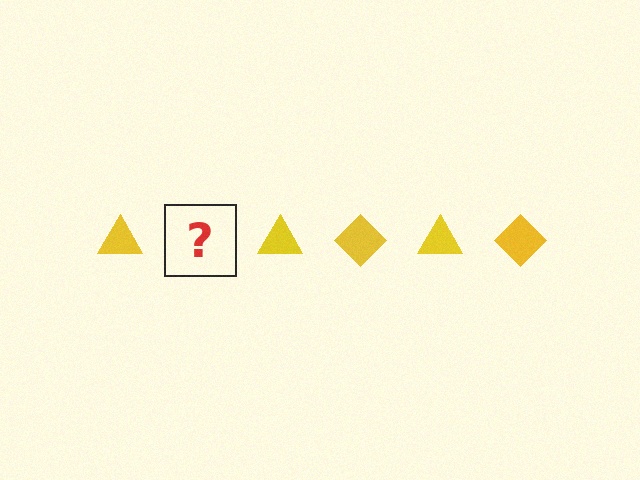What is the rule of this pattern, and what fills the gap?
The rule is that the pattern cycles through triangle, diamond shapes in yellow. The gap should be filled with a yellow diamond.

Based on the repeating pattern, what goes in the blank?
The blank should be a yellow diamond.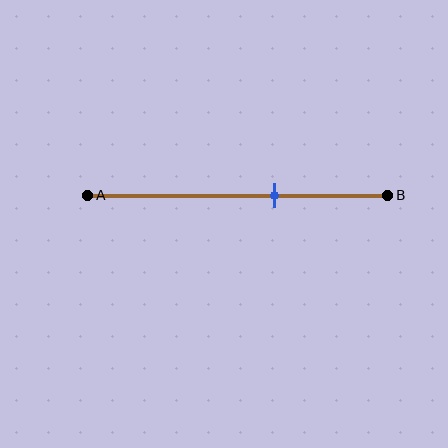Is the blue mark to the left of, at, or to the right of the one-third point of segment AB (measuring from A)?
The blue mark is to the right of the one-third point of segment AB.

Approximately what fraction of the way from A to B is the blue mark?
The blue mark is approximately 60% of the way from A to B.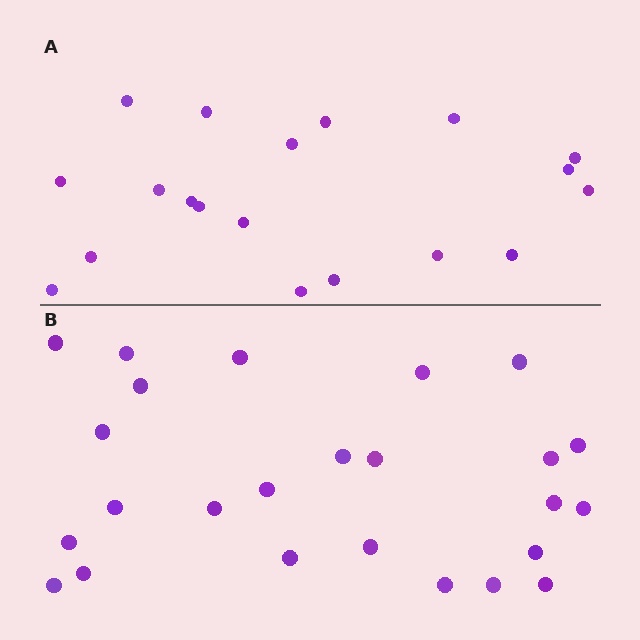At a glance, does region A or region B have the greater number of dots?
Region B (the bottom region) has more dots.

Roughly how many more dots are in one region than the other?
Region B has about 6 more dots than region A.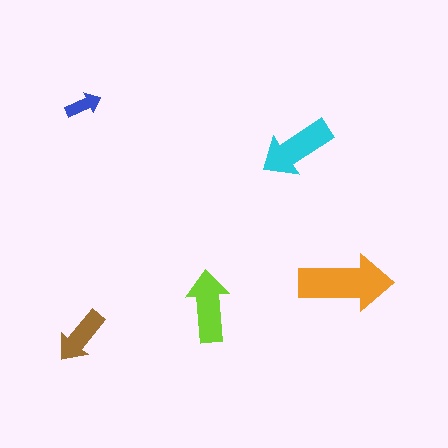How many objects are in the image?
There are 5 objects in the image.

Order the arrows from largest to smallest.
the orange one, the cyan one, the lime one, the brown one, the blue one.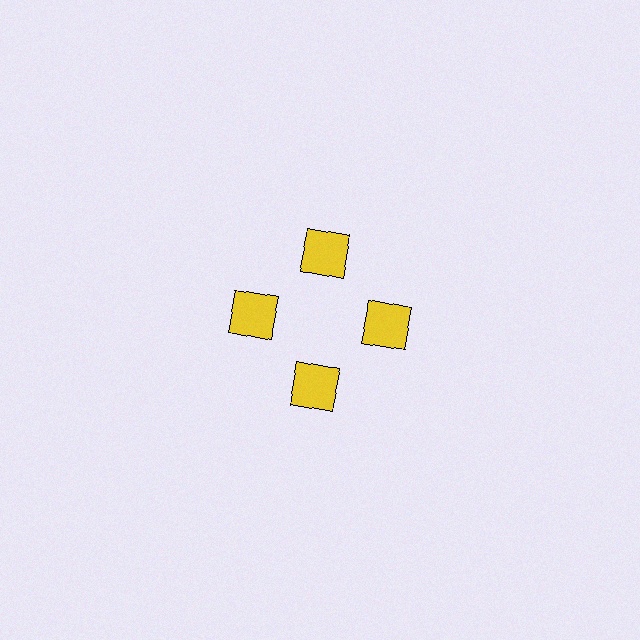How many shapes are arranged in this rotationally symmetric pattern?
There are 4 shapes, arranged in 4 groups of 1.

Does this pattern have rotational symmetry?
Yes, this pattern has 4-fold rotational symmetry. It looks the same after rotating 90 degrees around the center.